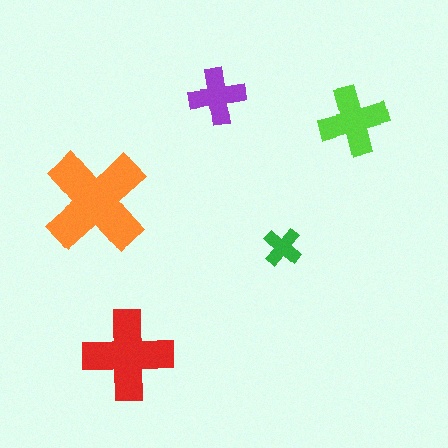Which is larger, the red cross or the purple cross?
The red one.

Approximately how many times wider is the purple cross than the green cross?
About 1.5 times wider.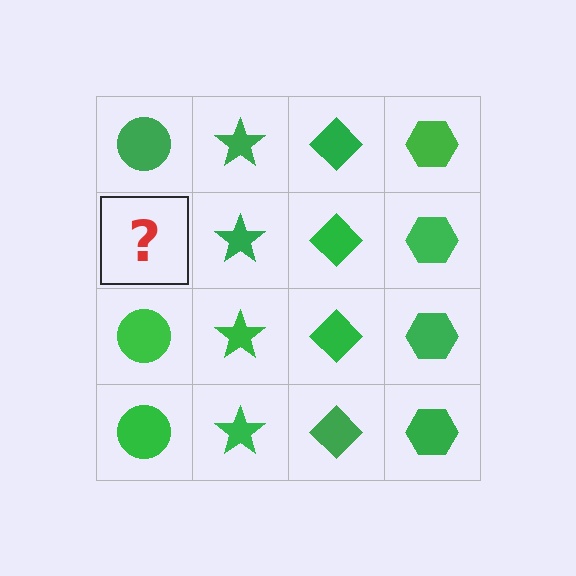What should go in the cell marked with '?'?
The missing cell should contain a green circle.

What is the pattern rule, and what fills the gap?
The rule is that each column has a consistent shape. The gap should be filled with a green circle.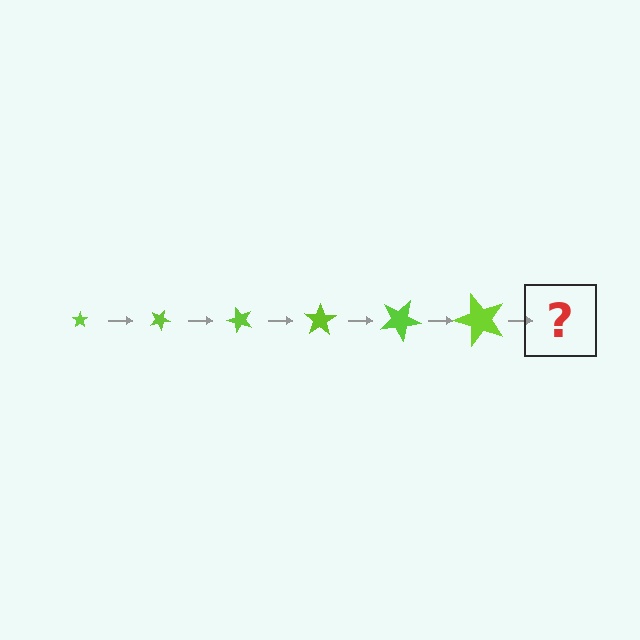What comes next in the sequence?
The next element should be a star, larger than the previous one and rotated 150 degrees from the start.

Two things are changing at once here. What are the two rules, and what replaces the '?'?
The two rules are that the star grows larger each step and it rotates 25 degrees each step. The '?' should be a star, larger than the previous one and rotated 150 degrees from the start.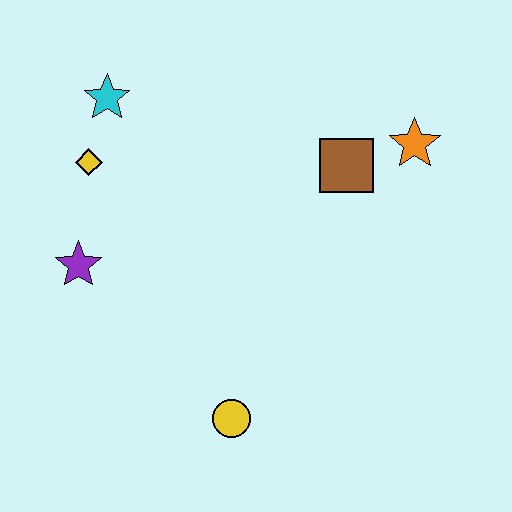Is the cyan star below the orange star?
No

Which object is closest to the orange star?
The brown square is closest to the orange star.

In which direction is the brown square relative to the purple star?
The brown square is to the right of the purple star.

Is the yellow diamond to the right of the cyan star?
No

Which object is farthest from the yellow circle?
The cyan star is farthest from the yellow circle.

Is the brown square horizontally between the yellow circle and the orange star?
Yes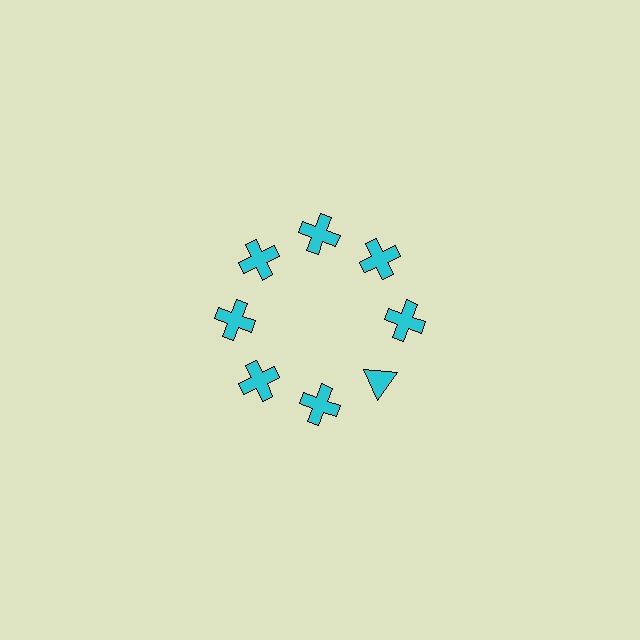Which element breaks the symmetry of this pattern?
The cyan triangle at roughly the 4 o'clock position breaks the symmetry. All other shapes are cyan crosses.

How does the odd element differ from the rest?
It has a different shape: triangle instead of cross.